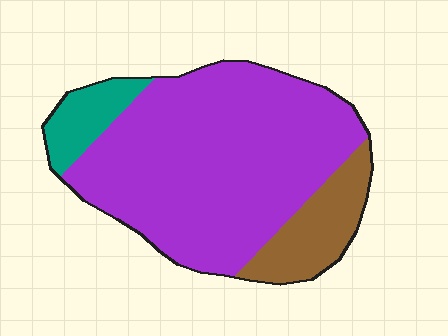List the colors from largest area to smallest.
From largest to smallest: purple, brown, teal.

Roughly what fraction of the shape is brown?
Brown takes up less than a quarter of the shape.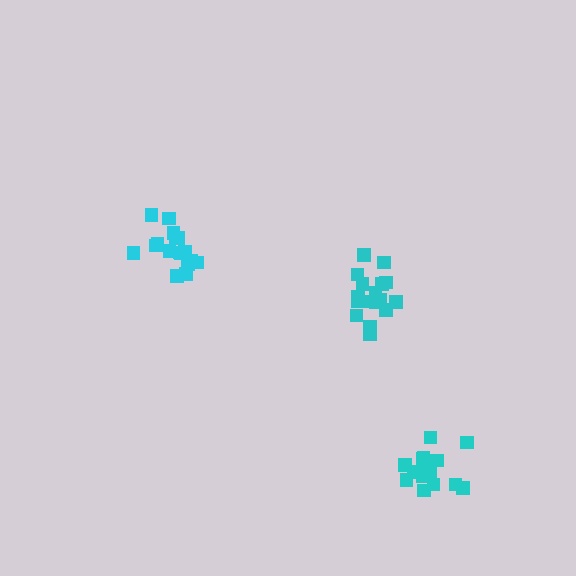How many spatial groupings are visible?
There are 3 spatial groupings.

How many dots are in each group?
Group 1: 17 dots, Group 2: 15 dots, Group 3: 17 dots (49 total).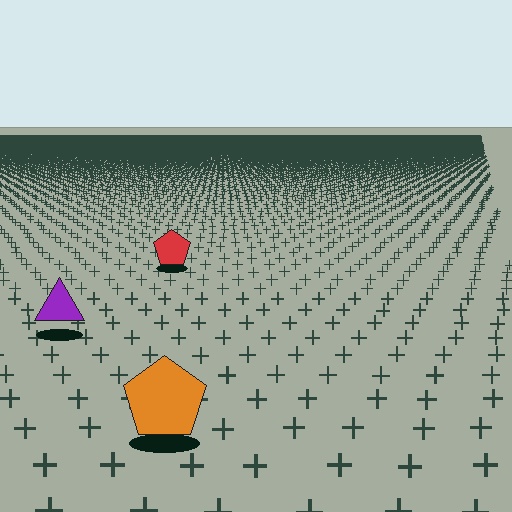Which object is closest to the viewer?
The orange pentagon is closest. The texture marks near it are larger and more spread out.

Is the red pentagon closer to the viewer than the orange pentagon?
No. The orange pentagon is closer — you can tell from the texture gradient: the ground texture is coarser near it.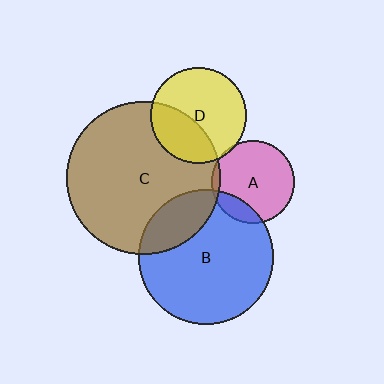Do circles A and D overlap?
Yes.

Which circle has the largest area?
Circle C (brown).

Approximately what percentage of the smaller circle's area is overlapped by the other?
Approximately 5%.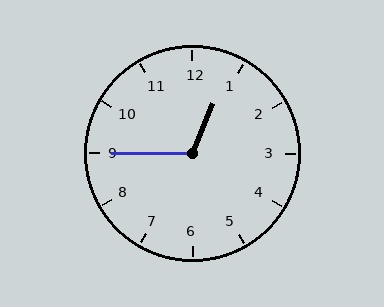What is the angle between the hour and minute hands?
Approximately 112 degrees.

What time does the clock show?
12:45.